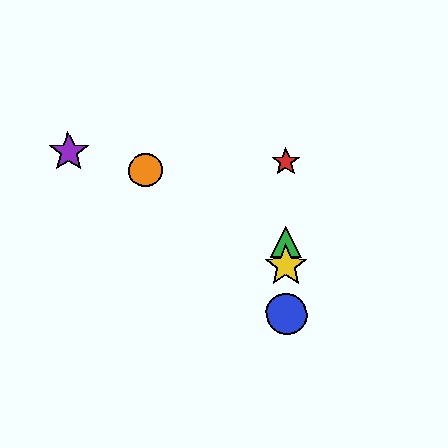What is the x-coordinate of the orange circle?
The orange circle is at x≈145.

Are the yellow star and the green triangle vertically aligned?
Yes, both are at x≈286.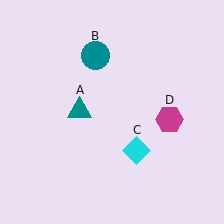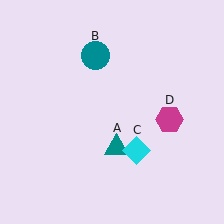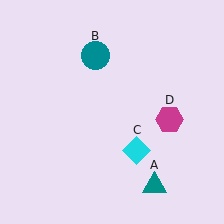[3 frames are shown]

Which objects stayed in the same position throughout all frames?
Teal circle (object B) and cyan diamond (object C) and magenta hexagon (object D) remained stationary.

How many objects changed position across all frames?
1 object changed position: teal triangle (object A).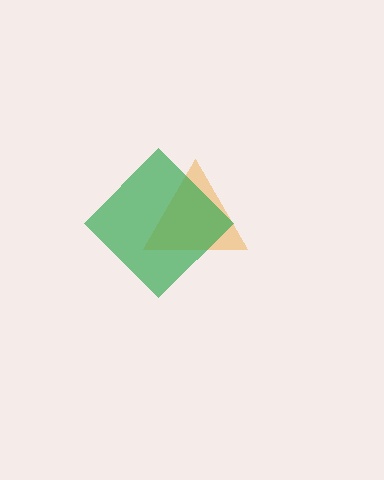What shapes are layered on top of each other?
The layered shapes are: an orange triangle, a green diamond.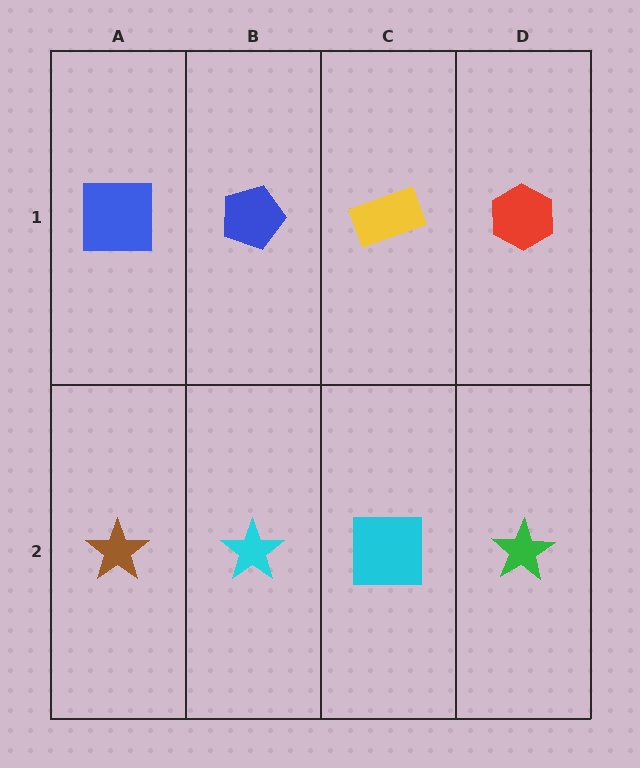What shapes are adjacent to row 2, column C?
A yellow rectangle (row 1, column C), a cyan star (row 2, column B), a green star (row 2, column D).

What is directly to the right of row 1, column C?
A red hexagon.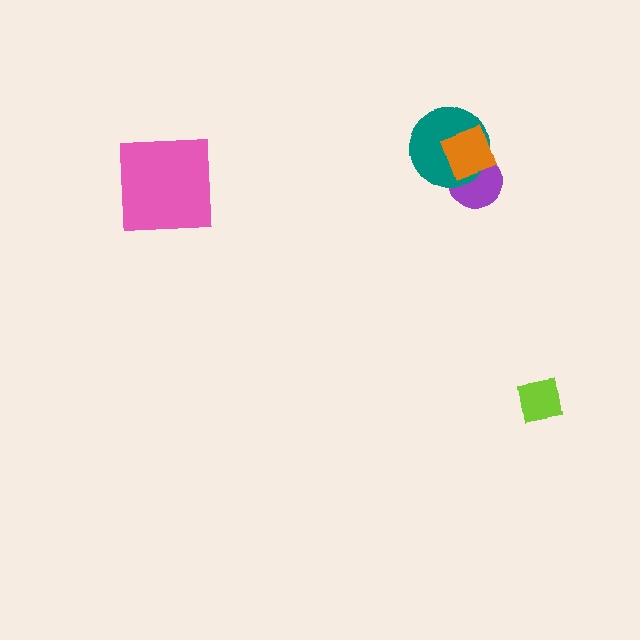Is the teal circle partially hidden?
Yes, it is partially covered by another shape.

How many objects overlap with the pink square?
0 objects overlap with the pink square.